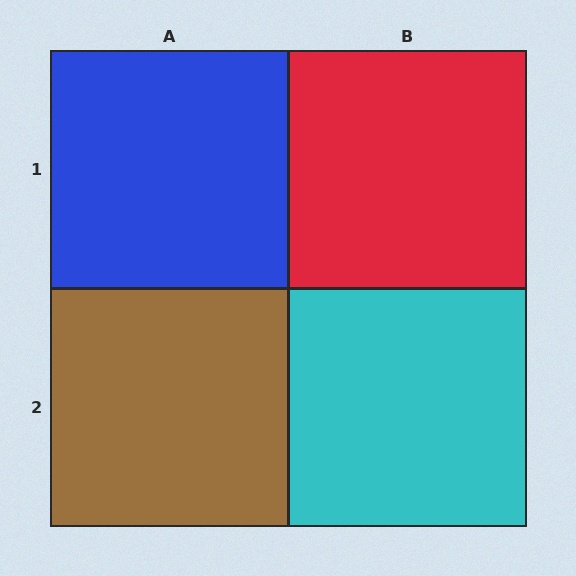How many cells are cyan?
1 cell is cyan.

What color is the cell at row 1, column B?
Red.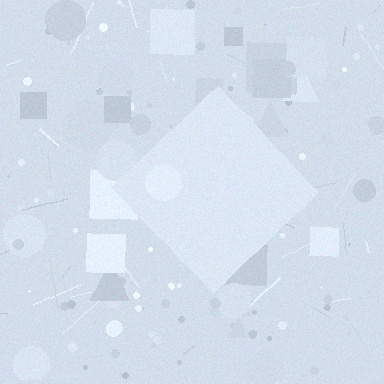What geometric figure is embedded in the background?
A diamond is embedded in the background.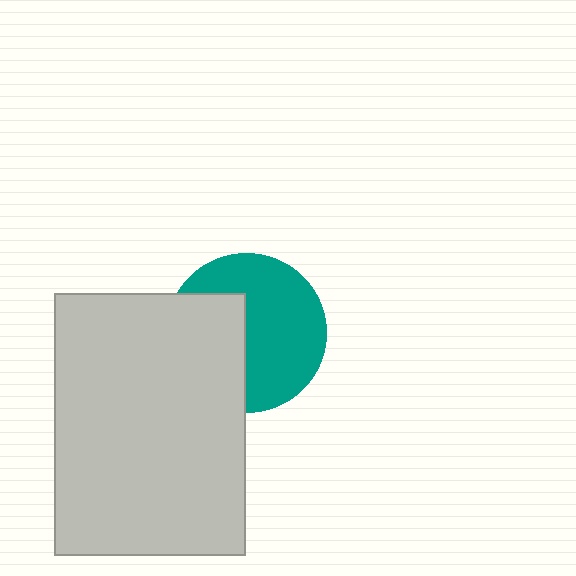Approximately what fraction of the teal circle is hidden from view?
Roughly 39% of the teal circle is hidden behind the light gray rectangle.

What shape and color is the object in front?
The object in front is a light gray rectangle.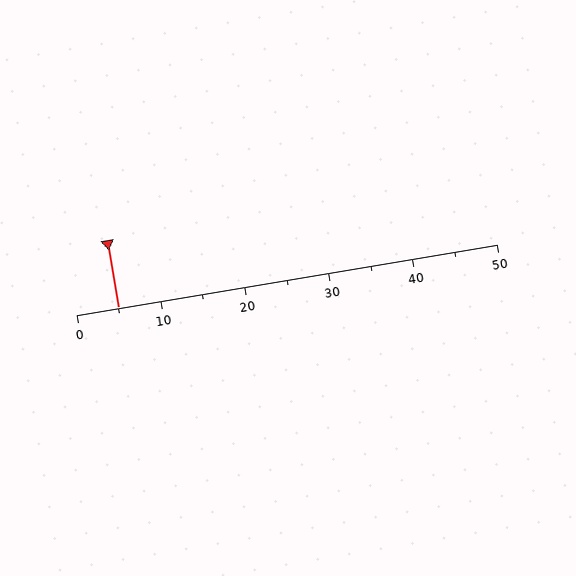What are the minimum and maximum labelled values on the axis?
The axis runs from 0 to 50.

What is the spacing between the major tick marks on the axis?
The major ticks are spaced 10 apart.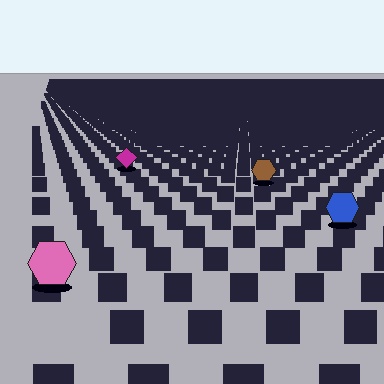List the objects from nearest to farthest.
From nearest to farthest: the pink hexagon, the blue hexagon, the brown hexagon, the magenta diamond.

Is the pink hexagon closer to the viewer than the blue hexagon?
Yes. The pink hexagon is closer — you can tell from the texture gradient: the ground texture is coarser near it.